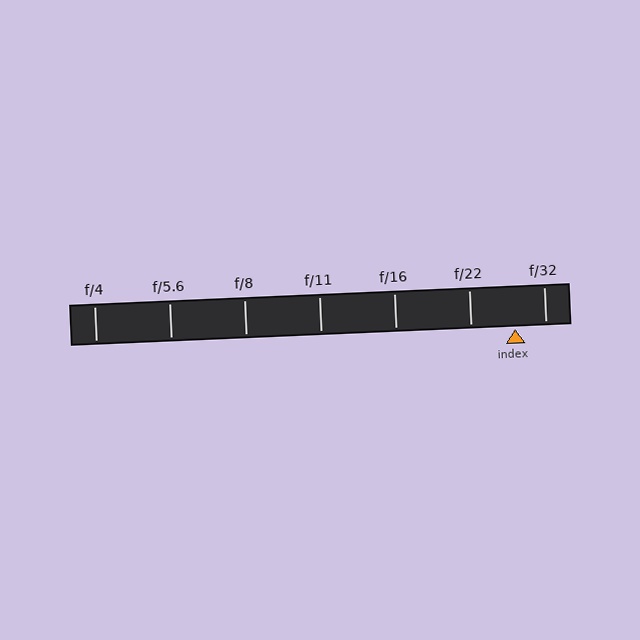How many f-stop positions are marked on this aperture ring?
There are 7 f-stop positions marked.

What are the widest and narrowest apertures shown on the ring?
The widest aperture shown is f/4 and the narrowest is f/32.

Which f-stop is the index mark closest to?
The index mark is closest to f/32.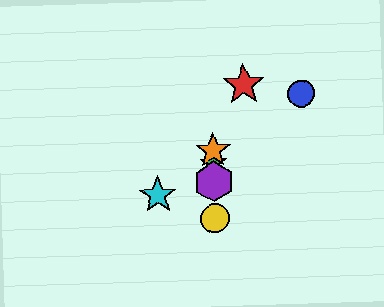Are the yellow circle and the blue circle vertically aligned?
No, the yellow circle is at x≈215 and the blue circle is at x≈301.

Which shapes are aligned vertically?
The green star, the yellow circle, the purple hexagon, the orange star are aligned vertically.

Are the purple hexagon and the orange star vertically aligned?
Yes, both are at x≈214.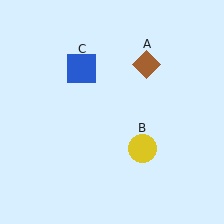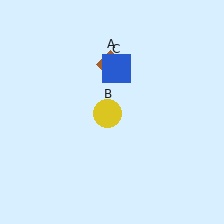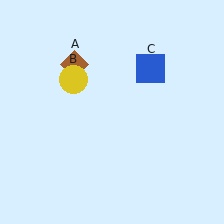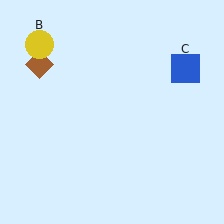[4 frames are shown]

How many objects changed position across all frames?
3 objects changed position: brown diamond (object A), yellow circle (object B), blue square (object C).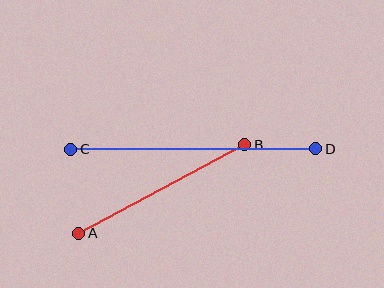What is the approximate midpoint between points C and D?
The midpoint is at approximately (193, 149) pixels.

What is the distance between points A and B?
The distance is approximately 188 pixels.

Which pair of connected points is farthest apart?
Points C and D are farthest apart.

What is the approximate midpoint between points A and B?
The midpoint is at approximately (162, 189) pixels.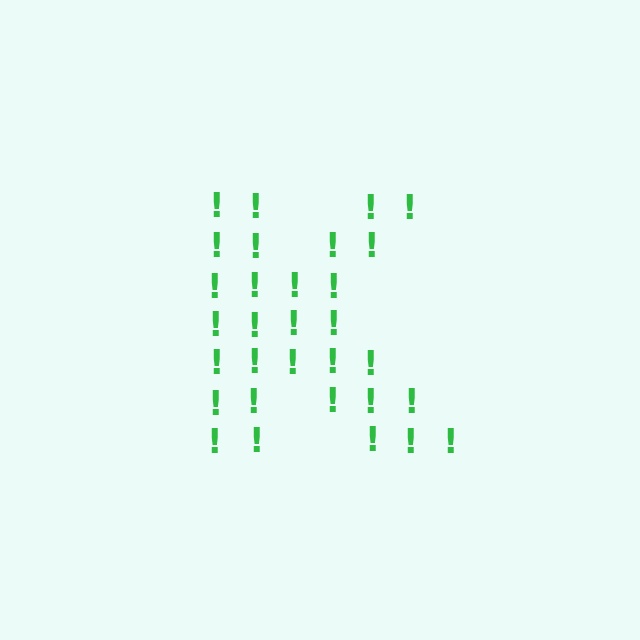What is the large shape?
The large shape is the letter K.